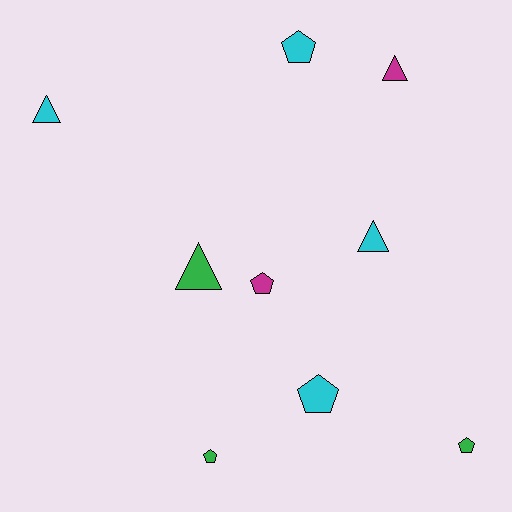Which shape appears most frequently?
Pentagon, with 5 objects.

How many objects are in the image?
There are 9 objects.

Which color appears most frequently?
Cyan, with 4 objects.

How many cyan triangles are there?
There are 2 cyan triangles.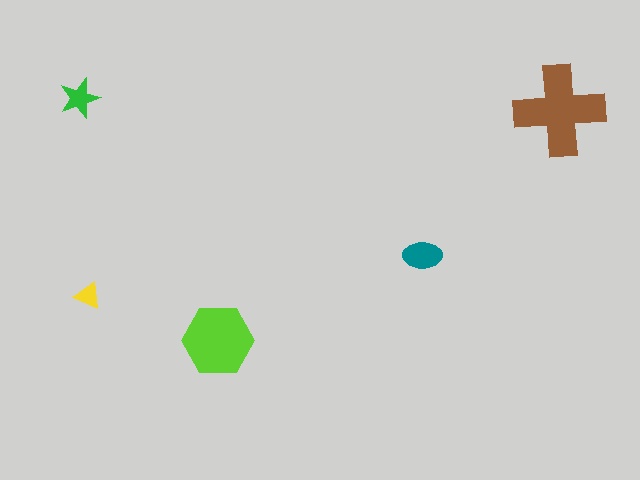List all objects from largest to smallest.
The brown cross, the lime hexagon, the teal ellipse, the green star, the yellow triangle.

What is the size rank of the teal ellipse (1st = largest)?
3rd.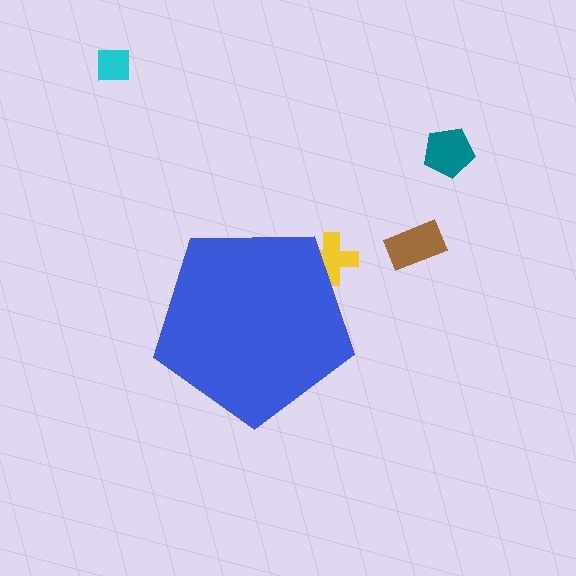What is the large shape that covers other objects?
A blue pentagon.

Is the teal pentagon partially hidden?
No, the teal pentagon is fully visible.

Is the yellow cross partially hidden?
Yes, the yellow cross is partially hidden behind the blue pentagon.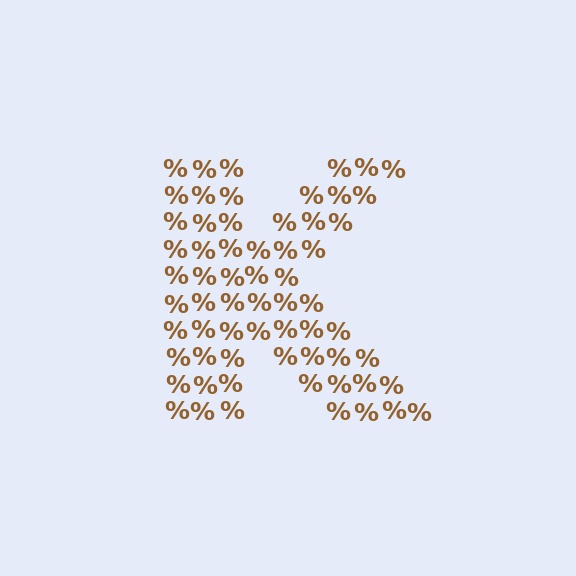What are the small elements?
The small elements are percent signs.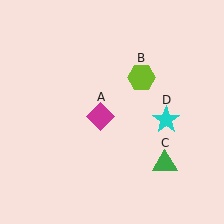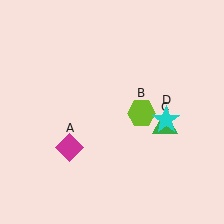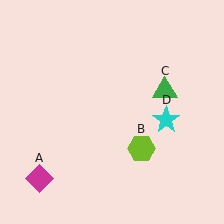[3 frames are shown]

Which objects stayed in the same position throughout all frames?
Cyan star (object D) remained stationary.